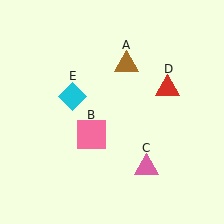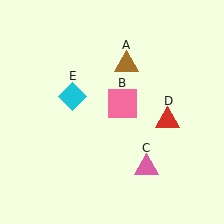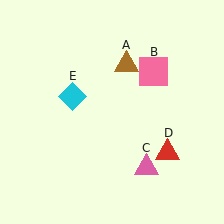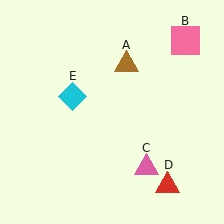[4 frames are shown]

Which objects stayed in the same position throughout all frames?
Brown triangle (object A) and pink triangle (object C) and cyan diamond (object E) remained stationary.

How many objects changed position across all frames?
2 objects changed position: pink square (object B), red triangle (object D).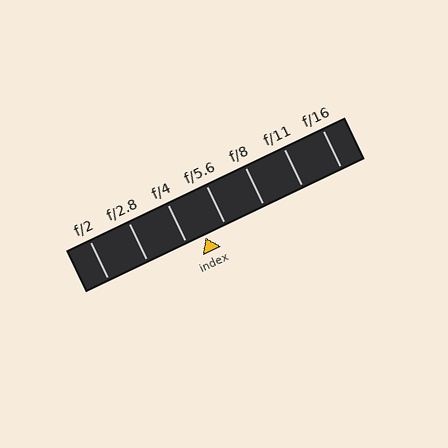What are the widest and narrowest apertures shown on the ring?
The widest aperture shown is f/2 and the narrowest is f/16.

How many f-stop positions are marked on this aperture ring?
There are 7 f-stop positions marked.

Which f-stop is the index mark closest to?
The index mark is closest to f/4.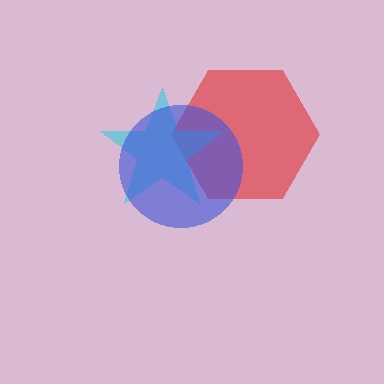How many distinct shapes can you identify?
There are 3 distinct shapes: a red hexagon, a cyan star, a blue circle.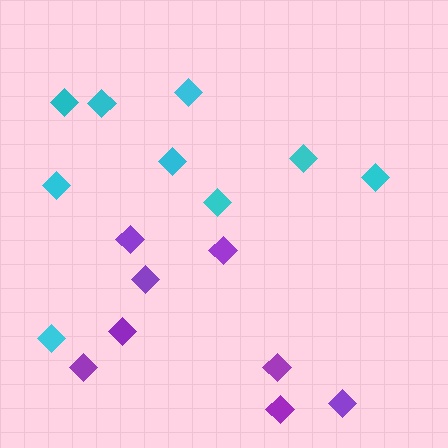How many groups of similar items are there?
There are 2 groups: one group of cyan diamonds (9) and one group of purple diamonds (8).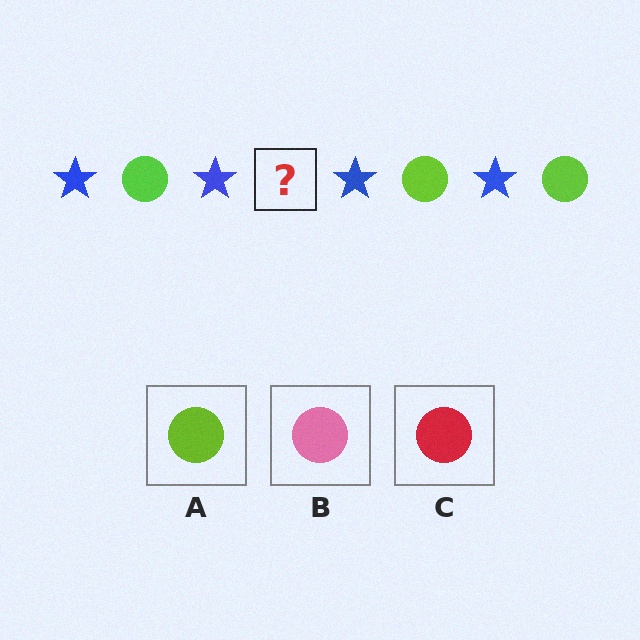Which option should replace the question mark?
Option A.